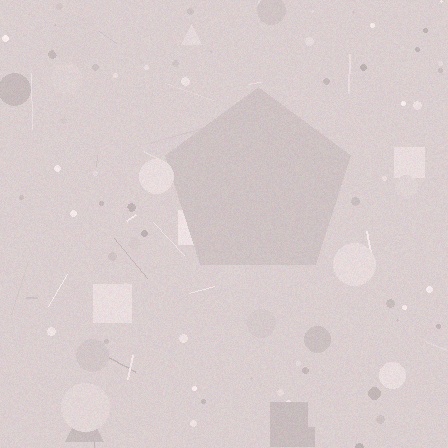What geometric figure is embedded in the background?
A pentagon is embedded in the background.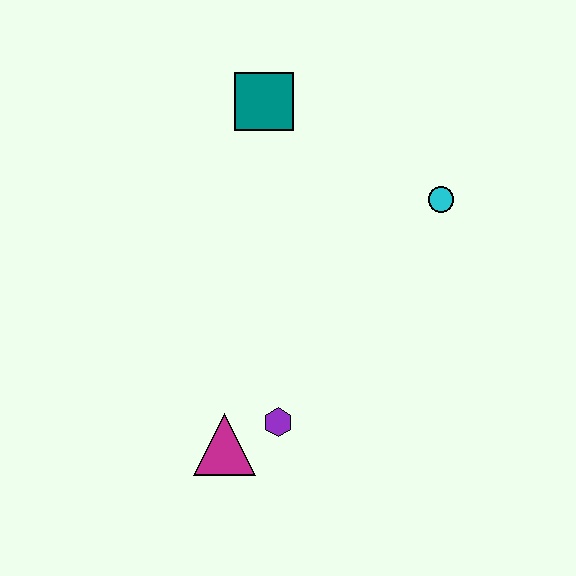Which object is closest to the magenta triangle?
The purple hexagon is closest to the magenta triangle.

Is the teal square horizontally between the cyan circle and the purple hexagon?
No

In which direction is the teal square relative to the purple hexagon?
The teal square is above the purple hexagon.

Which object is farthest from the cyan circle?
The magenta triangle is farthest from the cyan circle.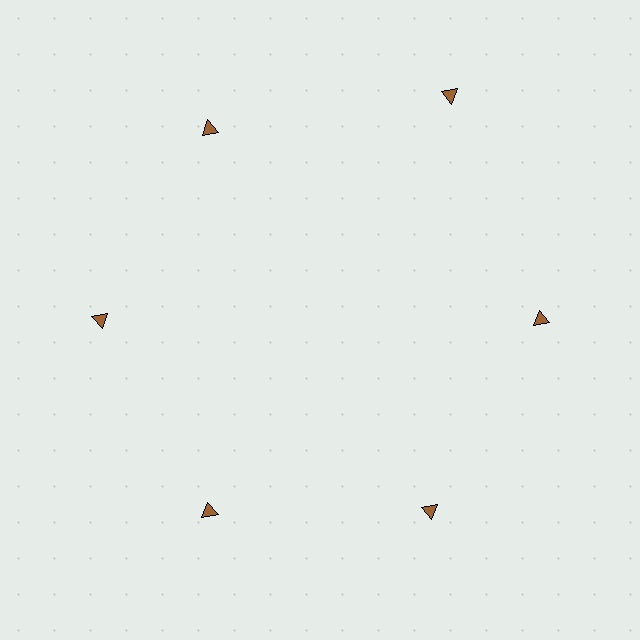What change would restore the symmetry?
The symmetry would be restored by moving it inward, back onto the ring so that all 6 triangles sit at equal angles and equal distance from the center.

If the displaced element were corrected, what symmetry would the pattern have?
It would have 6-fold rotational symmetry — the pattern would map onto itself every 60 degrees.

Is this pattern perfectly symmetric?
No. The 6 brown triangles are arranged in a ring, but one element near the 1 o'clock position is pushed outward from the center, breaking the 6-fold rotational symmetry.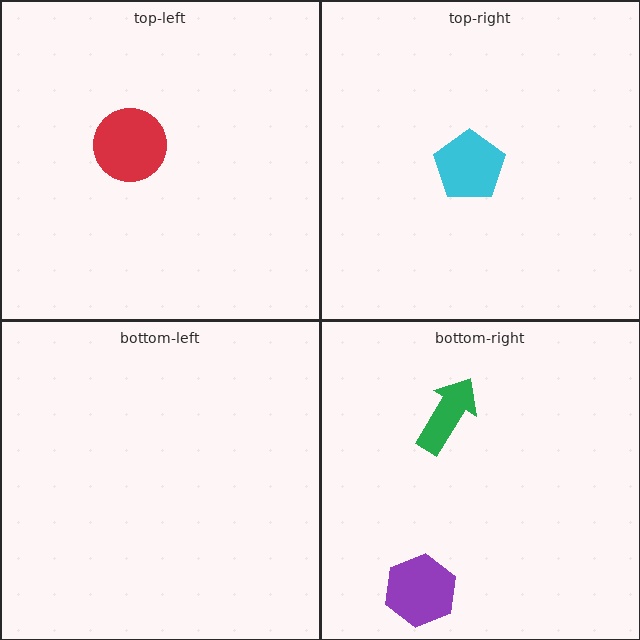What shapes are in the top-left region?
The red circle.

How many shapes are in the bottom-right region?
2.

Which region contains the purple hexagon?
The bottom-right region.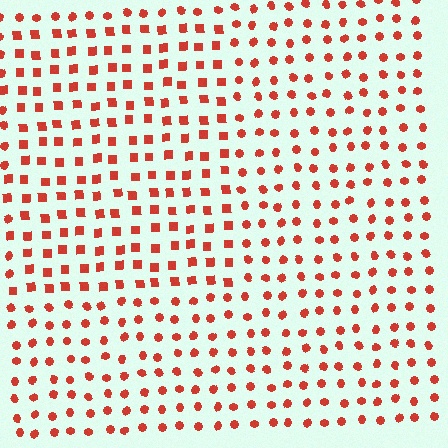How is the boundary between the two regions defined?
The boundary is defined by a change in element shape: squares inside vs. circles outside. All elements share the same color and spacing.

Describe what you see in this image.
The image is filled with small red elements arranged in a uniform grid. A rectangle-shaped region contains squares, while the surrounding area contains circles. The boundary is defined purely by the change in element shape.